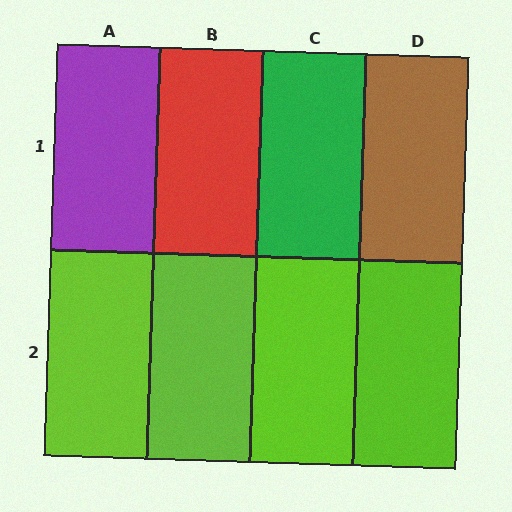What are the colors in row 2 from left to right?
Lime, lime, lime, lime.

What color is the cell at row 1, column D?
Brown.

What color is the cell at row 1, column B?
Red.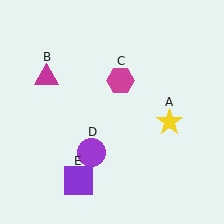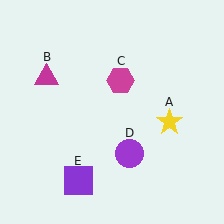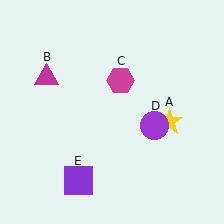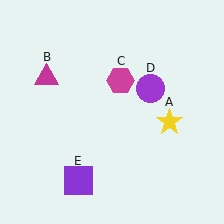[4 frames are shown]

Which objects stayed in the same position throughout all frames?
Yellow star (object A) and magenta triangle (object B) and magenta hexagon (object C) and purple square (object E) remained stationary.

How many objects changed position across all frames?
1 object changed position: purple circle (object D).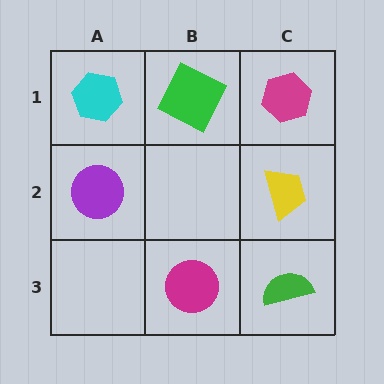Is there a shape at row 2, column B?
No, that cell is empty.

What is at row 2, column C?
A yellow trapezoid.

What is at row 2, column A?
A purple circle.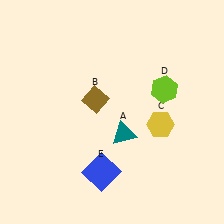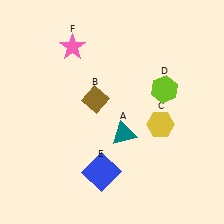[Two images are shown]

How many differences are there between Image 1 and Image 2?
There is 1 difference between the two images.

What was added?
A pink star (F) was added in Image 2.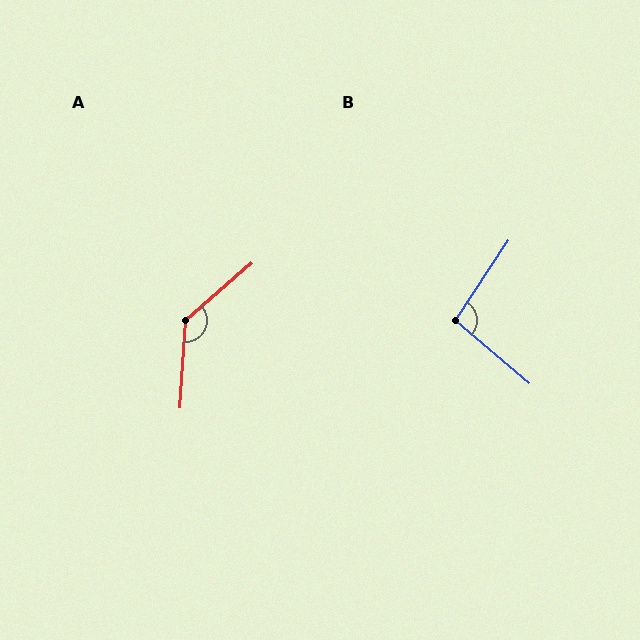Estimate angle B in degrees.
Approximately 97 degrees.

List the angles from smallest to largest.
B (97°), A (135°).